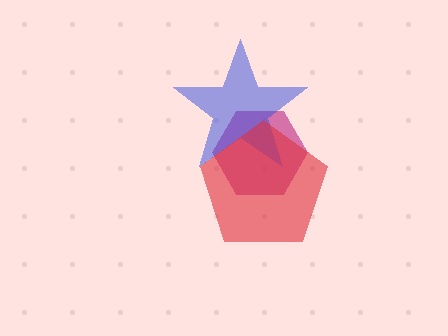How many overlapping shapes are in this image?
There are 3 overlapping shapes in the image.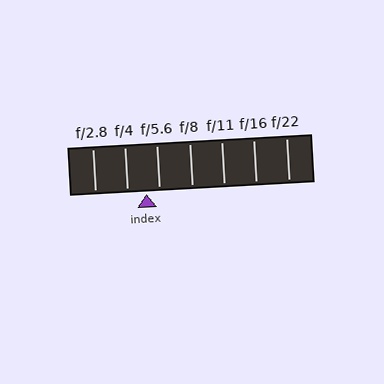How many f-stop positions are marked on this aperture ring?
There are 7 f-stop positions marked.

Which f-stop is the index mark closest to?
The index mark is closest to f/5.6.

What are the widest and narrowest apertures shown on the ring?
The widest aperture shown is f/2.8 and the narrowest is f/22.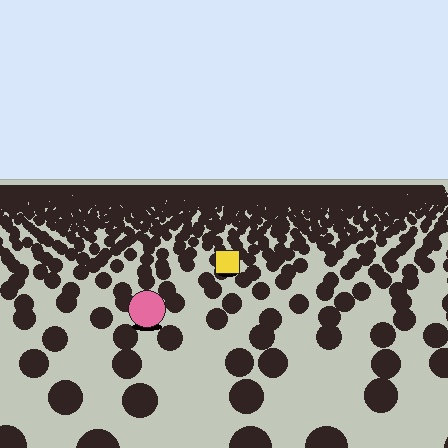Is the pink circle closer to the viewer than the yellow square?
Yes. The pink circle is closer — you can tell from the texture gradient: the ground texture is coarser near it.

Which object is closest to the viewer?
The pink circle is closest. The texture marks near it are larger and more spread out.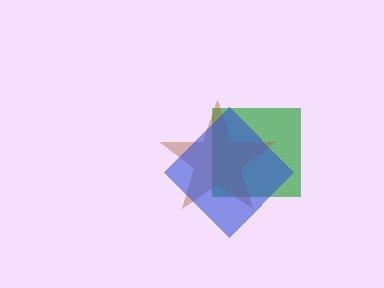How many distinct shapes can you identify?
There are 3 distinct shapes: a green square, a brown star, a blue diamond.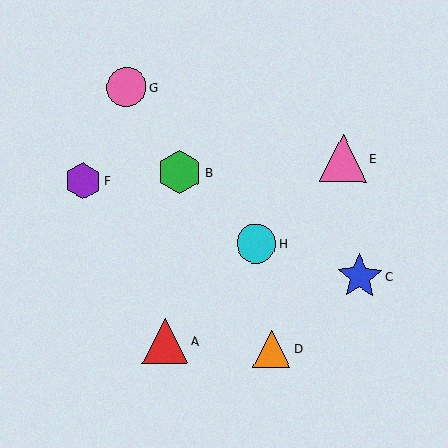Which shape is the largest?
The pink triangle (labeled E) is the largest.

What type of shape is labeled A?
Shape A is a red triangle.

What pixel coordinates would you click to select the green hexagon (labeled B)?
Click at (180, 172) to select the green hexagon B.